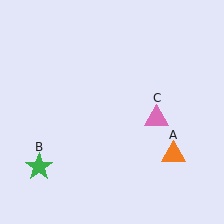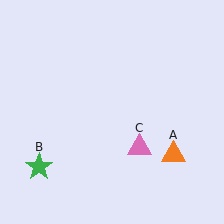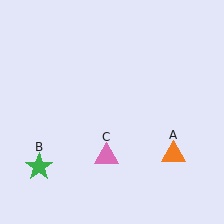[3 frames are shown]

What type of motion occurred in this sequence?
The pink triangle (object C) rotated clockwise around the center of the scene.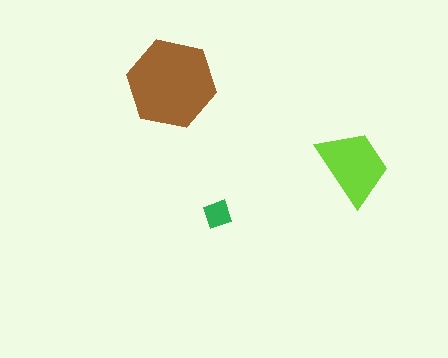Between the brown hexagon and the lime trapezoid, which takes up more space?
The brown hexagon.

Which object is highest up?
The brown hexagon is topmost.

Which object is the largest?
The brown hexagon.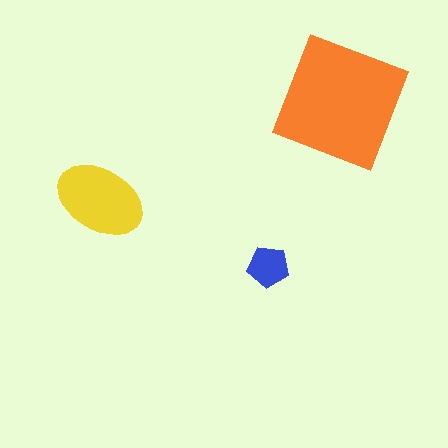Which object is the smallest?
The blue pentagon.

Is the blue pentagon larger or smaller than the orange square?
Smaller.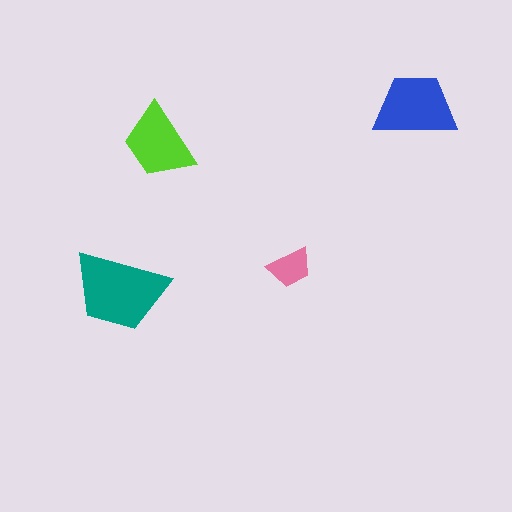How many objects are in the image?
There are 4 objects in the image.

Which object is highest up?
The blue trapezoid is topmost.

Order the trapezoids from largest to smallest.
the teal one, the blue one, the lime one, the pink one.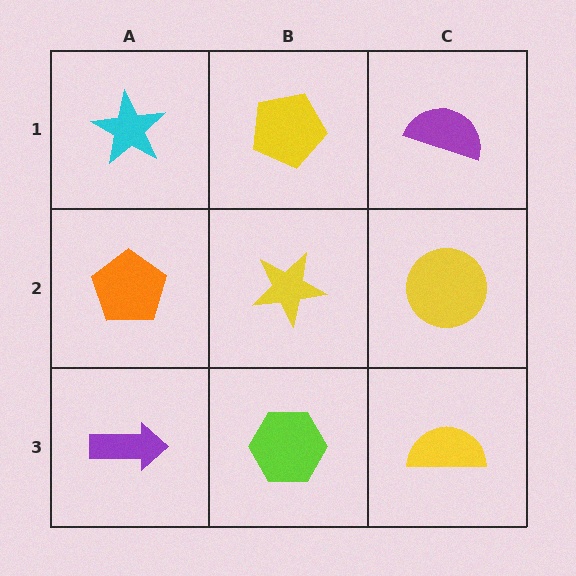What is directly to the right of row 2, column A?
A yellow star.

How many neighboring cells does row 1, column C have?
2.